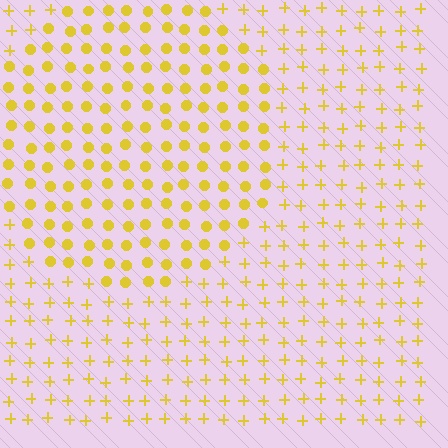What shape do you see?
I see a circle.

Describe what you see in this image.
The image is filled with small yellow elements arranged in a uniform grid. A circle-shaped region contains circles, while the surrounding area contains plus signs. The boundary is defined purely by the change in element shape.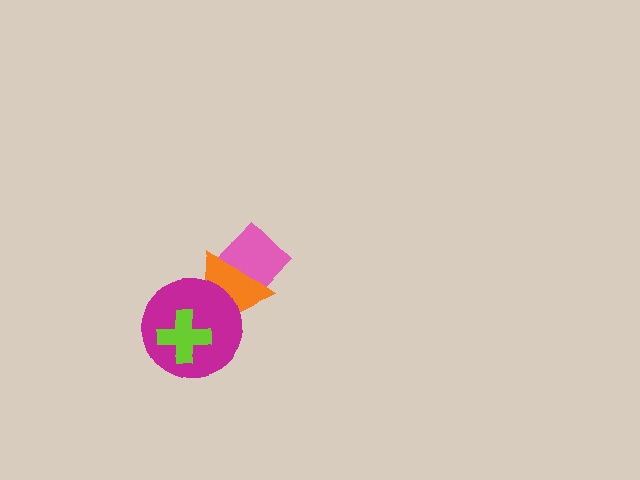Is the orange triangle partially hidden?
Yes, it is partially covered by another shape.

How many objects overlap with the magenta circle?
2 objects overlap with the magenta circle.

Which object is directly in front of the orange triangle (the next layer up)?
The magenta circle is directly in front of the orange triangle.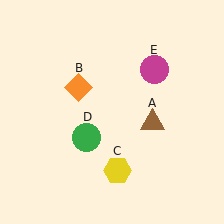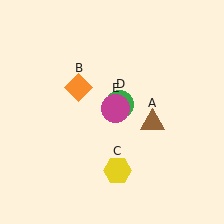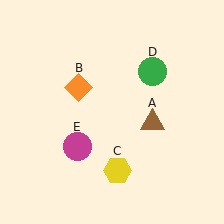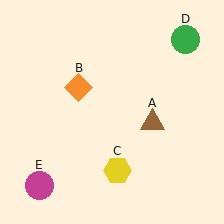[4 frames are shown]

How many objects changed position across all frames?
2 objects changed position: green circle (object D), magenta circle (object E).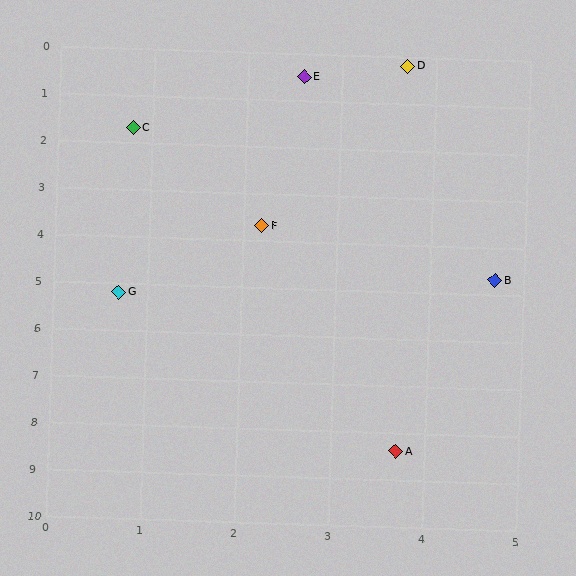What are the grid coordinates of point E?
Point E is at approximately (2.6, 0.5).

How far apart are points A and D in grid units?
Points A and D are about 8.2 grid units apart.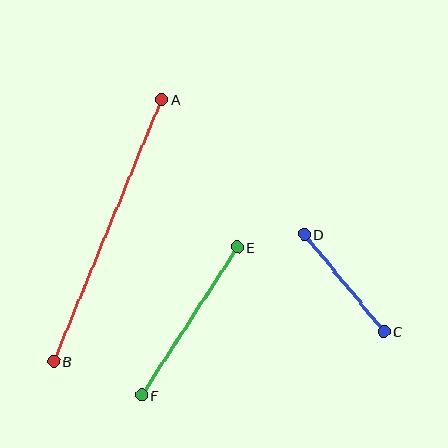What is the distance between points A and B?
The distance is approximately 283 pixels.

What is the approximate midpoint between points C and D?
The midpoint is at approximately (344, 283) pixels.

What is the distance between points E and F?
The distance is approximately 176 pixels.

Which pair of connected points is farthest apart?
Points A and B are farthest apart.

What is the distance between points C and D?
The distance is approximately 126 pixels.